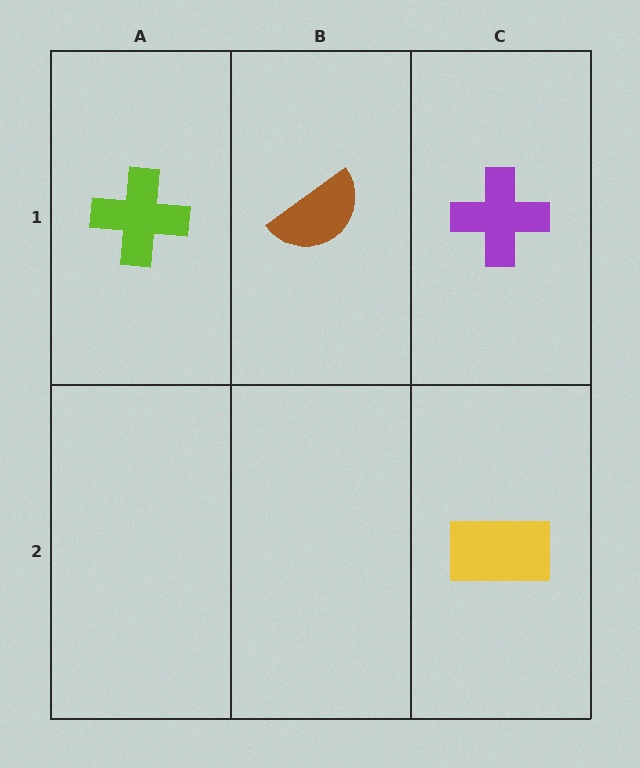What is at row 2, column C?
A yellow rectangle.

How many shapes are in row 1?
3 shapes.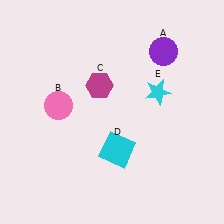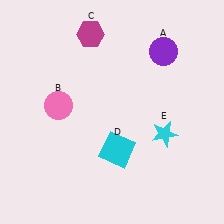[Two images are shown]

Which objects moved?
The objects that moved are: the magenta hexagon (C), the cyan star (E).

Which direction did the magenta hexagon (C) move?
The magenta hexagon (C) moved up.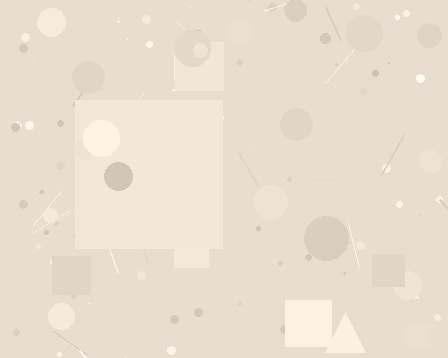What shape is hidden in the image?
A square is hidden in the image.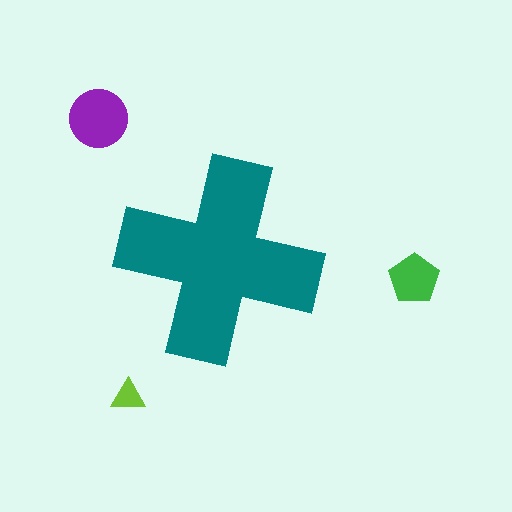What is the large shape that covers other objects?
A teal cross.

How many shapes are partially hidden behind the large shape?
0 shapes are partially hidden.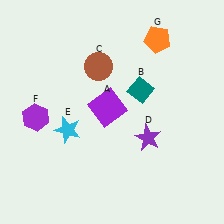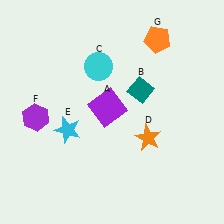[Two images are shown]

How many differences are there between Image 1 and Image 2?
There are 2 differences between the two images.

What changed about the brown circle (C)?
In Image 1, C is brown. In Image 2, it changed to cyan.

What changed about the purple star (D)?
In Image 1, D is purple. In Image 2, it changed to orange.